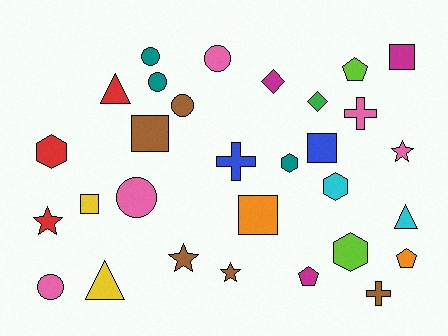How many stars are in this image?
There are 4 stars.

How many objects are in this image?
There are 30 objects.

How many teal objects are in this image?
There are 3 teal objects.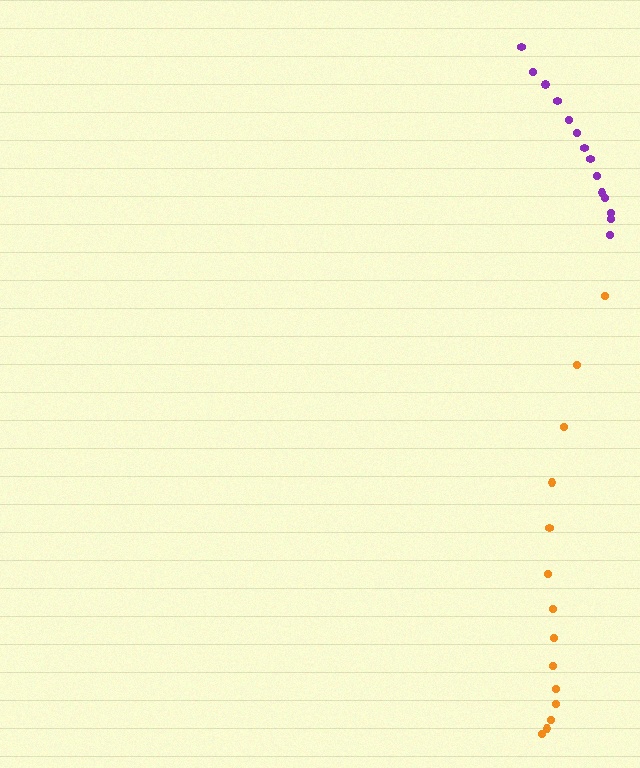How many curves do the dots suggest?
There are 2 distinct paths.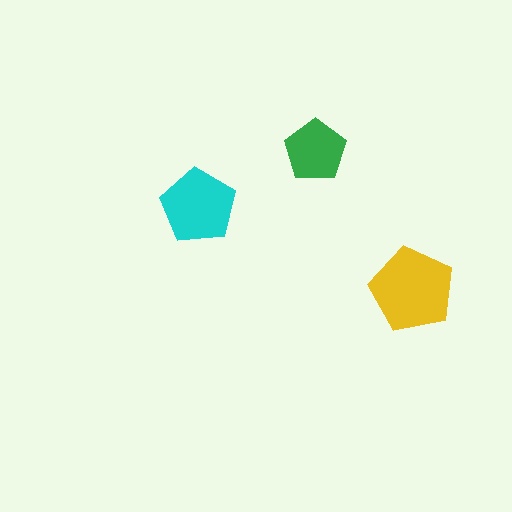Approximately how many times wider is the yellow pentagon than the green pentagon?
About 1.5 times wider.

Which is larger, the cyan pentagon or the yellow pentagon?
The yellow one.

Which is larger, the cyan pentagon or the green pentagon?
The cyan one.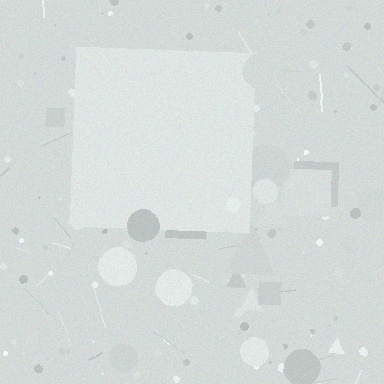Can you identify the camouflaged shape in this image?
The camouflaged shape is a square.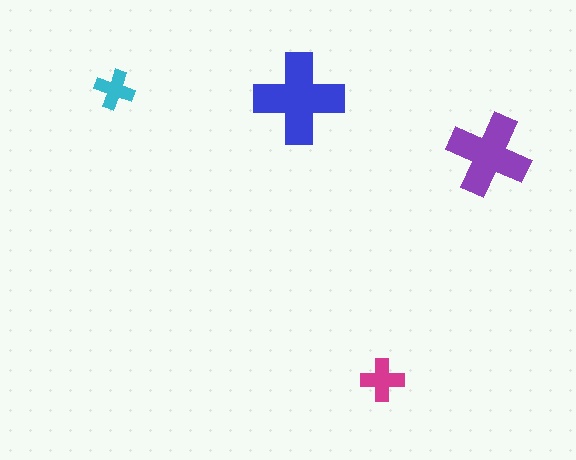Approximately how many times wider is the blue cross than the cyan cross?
About 2.5 times wider.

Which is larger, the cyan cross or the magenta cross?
The magenta one.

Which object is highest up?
The cyan cross is topmost.